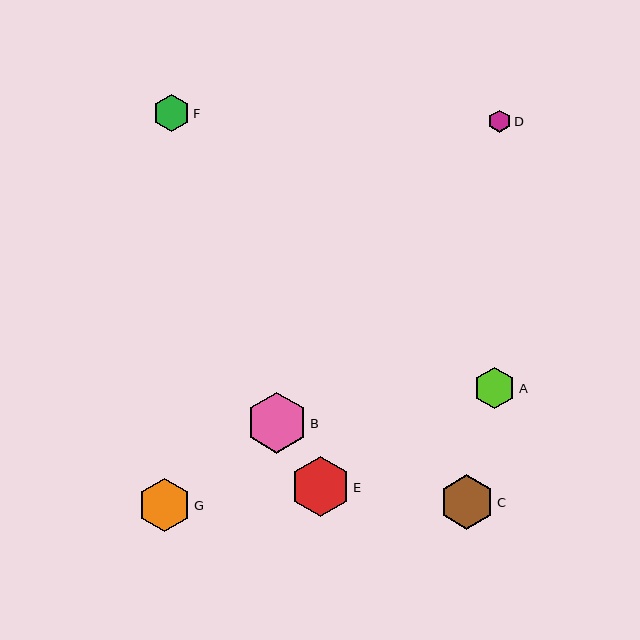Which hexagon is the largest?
Hexagon B is the largest with a size of approximately 61 pixels.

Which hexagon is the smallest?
Hexagon D is the smallest with a size of approximately 23 pixels.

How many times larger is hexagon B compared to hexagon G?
Hexagon B is approximately 1.1 times the size of hexagon G.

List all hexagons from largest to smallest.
From largest to smallest: B, E, C, G, A, F, D.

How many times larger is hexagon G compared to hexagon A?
Hexagon G is approximately 1.3 times the size of hexagon A.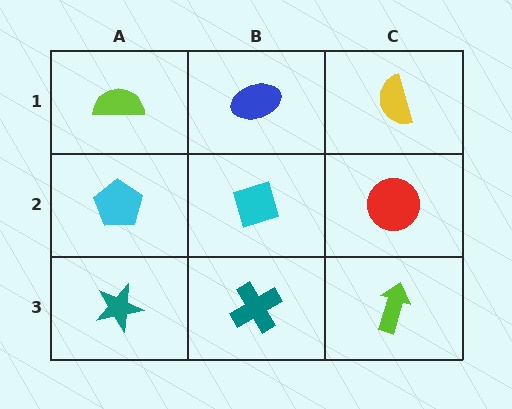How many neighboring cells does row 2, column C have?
3.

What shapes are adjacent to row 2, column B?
A blue ellipse (row 1, column B), a teal cross (row 3, column B), a cyan pentagon (row 2, column A), a red circle (row 2, column C).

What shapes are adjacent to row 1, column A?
A cyan pentagon (row 2, column A), a blue ellipse (row 1, column B).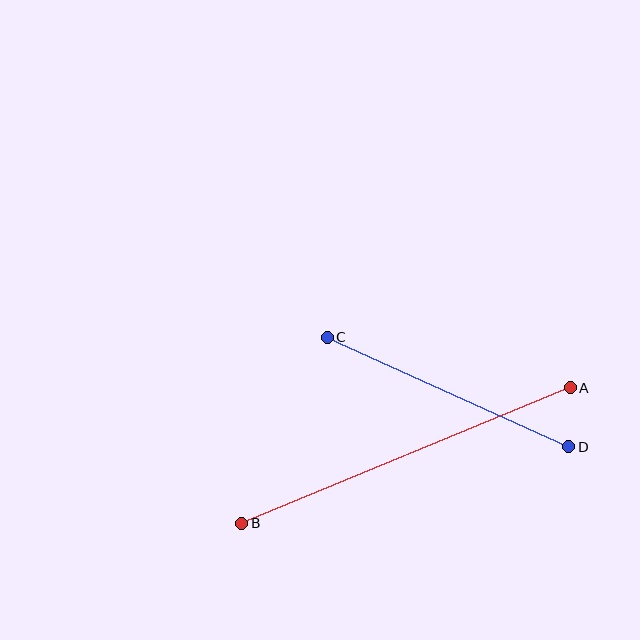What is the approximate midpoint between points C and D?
The midpoint is at approximately (448, 392) pixels.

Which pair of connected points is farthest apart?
Points A and B are farthest apart.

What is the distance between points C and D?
The distance is approximately 265 pixels.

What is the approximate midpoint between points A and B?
The midpoint is at approximately (406, 455) pixels.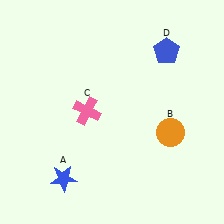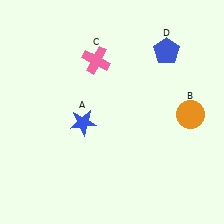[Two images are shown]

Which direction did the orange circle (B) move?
The orange circle (B) moved right.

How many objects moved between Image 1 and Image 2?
3 objects moved between the two images.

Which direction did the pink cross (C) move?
The pink cross (C) moved up.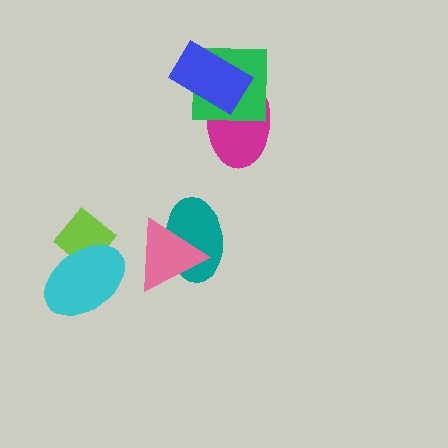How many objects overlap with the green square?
2 objects overlap with the green square.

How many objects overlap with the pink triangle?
1 object overlaps with the pink triangle.